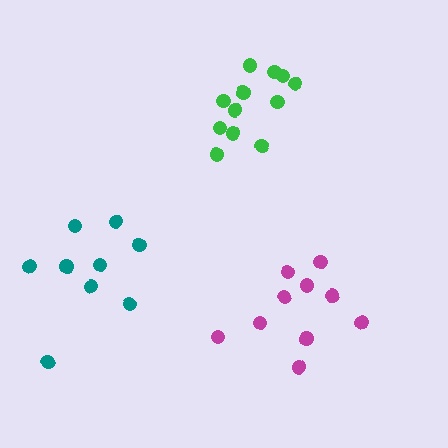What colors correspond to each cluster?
The clusters are colored: magenta, teal, green.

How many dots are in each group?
Group 1: 10 dots, Group 2: 9 dots, Group 3: 12 dots (31 total).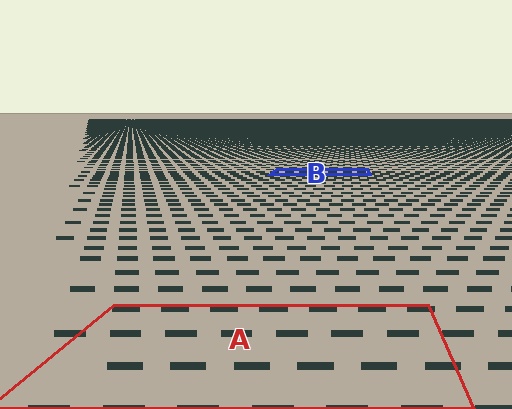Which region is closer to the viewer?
Region A is closer. The texture elements there are larger and more spread out.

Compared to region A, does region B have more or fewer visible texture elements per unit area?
Region B has more texture elements per unit area — they are packed more densely because it is farther away.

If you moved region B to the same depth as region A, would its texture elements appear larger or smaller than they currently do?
They would appear larger. At a closer depth, the same texture elements are projected at a bigger on-screen size.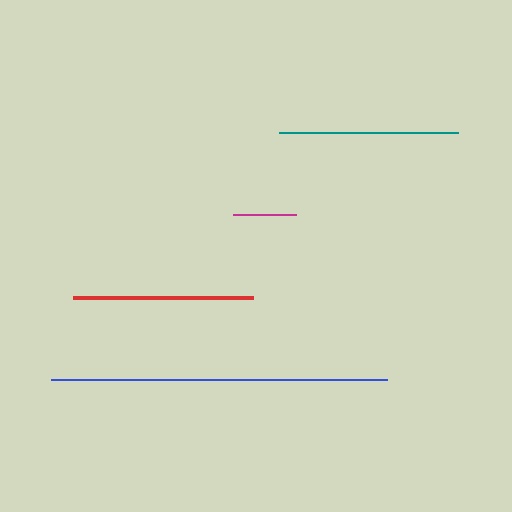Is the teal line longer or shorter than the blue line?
The blue line is longer than the teal line.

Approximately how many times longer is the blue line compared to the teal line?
The blue line is approximately 1.9 times the length of the teal line.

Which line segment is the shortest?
The magenta line is the shortest at approximately 63 pixels.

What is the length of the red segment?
The red segment is approximately 181 pixels long.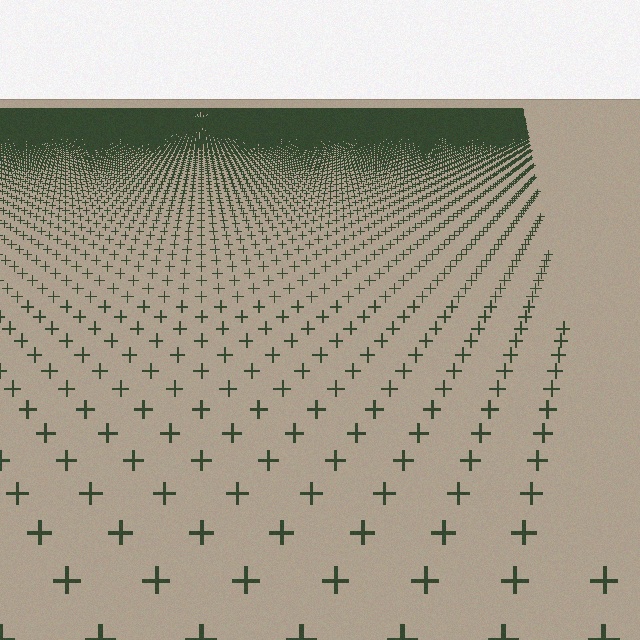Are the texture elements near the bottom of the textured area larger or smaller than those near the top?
Larger. Near the bottom, elements are closer to the viewer and appear at a bigger on-screen size.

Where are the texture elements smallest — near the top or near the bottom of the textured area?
Near the top.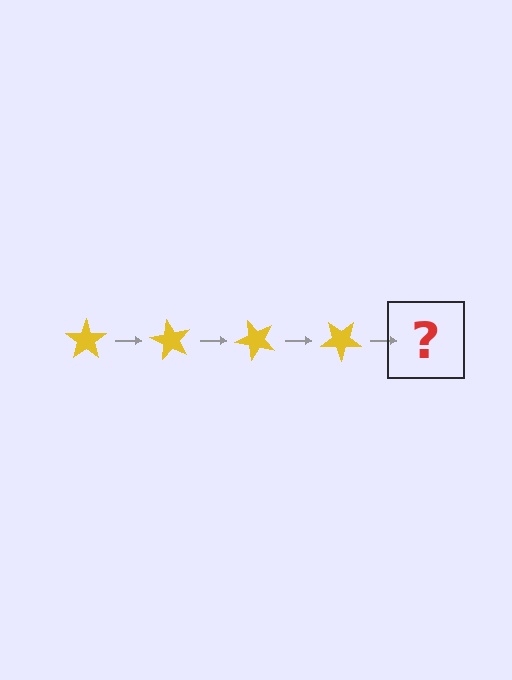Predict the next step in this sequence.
The next step is a yellow star rotated 240 degrees.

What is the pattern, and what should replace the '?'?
The pattern is that the star rotates 60 degrees each step. The '?' should be a yellow star rotated 240 degrees.